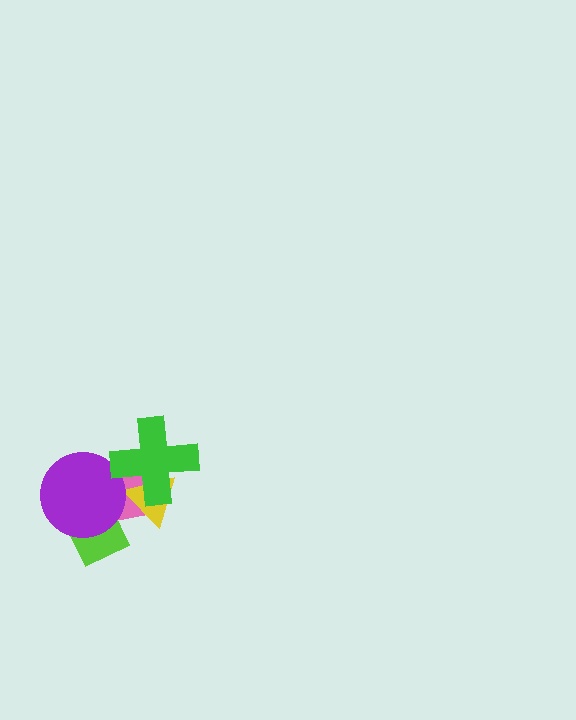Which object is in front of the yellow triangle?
The green cross is in front of the yellow triangle.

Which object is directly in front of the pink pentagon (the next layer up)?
The lime rectangle is directly in front of the pink pentagon.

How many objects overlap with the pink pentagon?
4 objects overlap with the pink pentagon.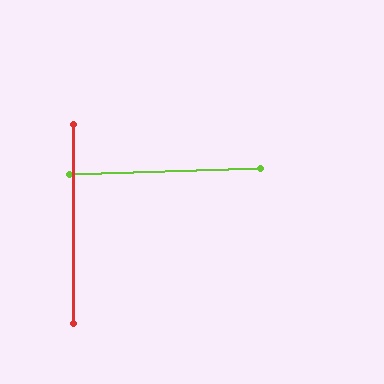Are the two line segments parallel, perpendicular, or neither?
Perpendicular — they meet at approximately 89°.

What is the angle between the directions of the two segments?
Approximately 89 degrees.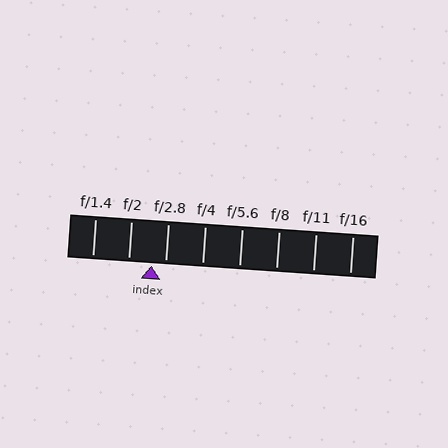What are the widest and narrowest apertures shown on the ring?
The widest aperture shown is f/1.4 and the narrowest is f/16.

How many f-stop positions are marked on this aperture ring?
There are 8 f-stop positions marked.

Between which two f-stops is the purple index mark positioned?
The index mark is between f/2 and f/2.8.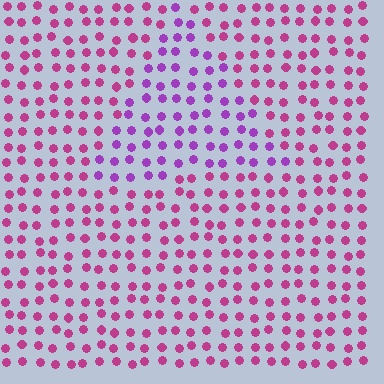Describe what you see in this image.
The image is filled with small magenta elements in a uniform arrangement. A triangle-shaped region is visible where the elements are tinted to a slightly different hue, forming a subtle color boundary.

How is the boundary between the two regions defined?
The boundary is defined purely by a slight shift in hue (about 36 degrees). Spacing, size, and orientation are identical on both sides.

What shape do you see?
I see a triangle.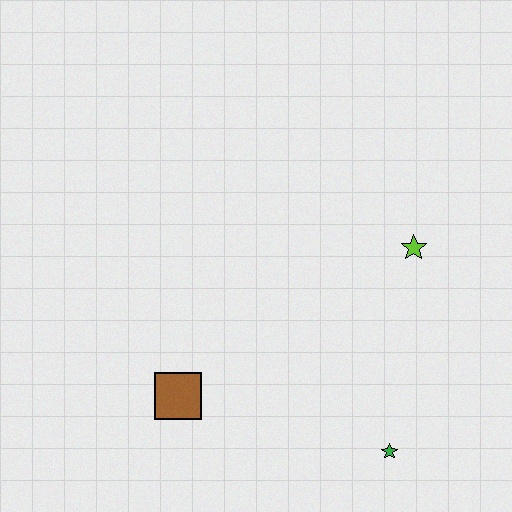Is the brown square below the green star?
No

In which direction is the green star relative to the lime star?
The green star is below the lime star.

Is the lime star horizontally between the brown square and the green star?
No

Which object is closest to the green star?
The lime star is closest to the green star.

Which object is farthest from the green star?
The brown square is farthest from the green star.